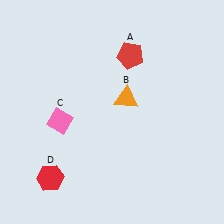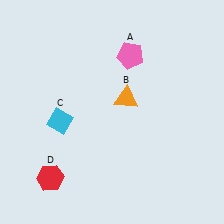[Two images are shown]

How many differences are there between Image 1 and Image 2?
There are 2 differences between the two images.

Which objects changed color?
A changed from red to pink. C changed from pink to cyan.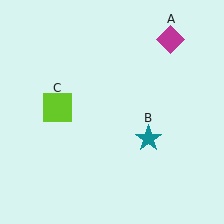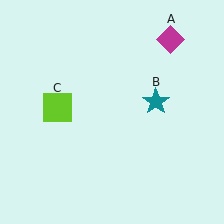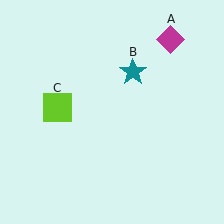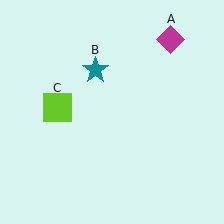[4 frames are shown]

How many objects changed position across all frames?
1 object changed position: teal star (object B).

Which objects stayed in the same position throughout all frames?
Magenta diamond (object A) and lime square (object C) remained stationary.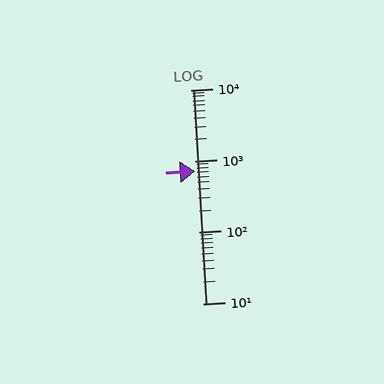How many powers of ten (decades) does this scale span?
The scale spans 3 decades, from 10 to 10000.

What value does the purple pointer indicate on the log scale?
The pointer indicates approximately 730.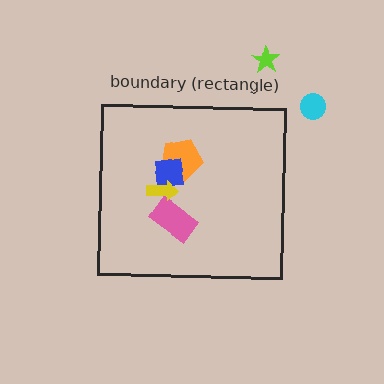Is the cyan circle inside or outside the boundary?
Outside.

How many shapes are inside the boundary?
4 inside, 2 outside.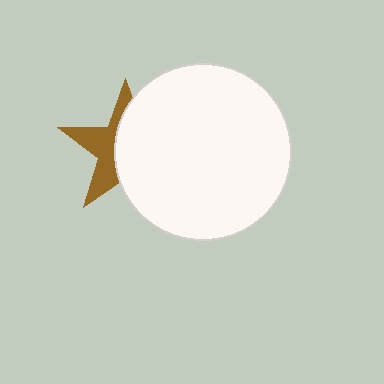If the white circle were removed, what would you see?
You would see the complete brown star.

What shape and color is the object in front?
The object in front is a white circle.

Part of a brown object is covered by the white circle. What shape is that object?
It is a star.